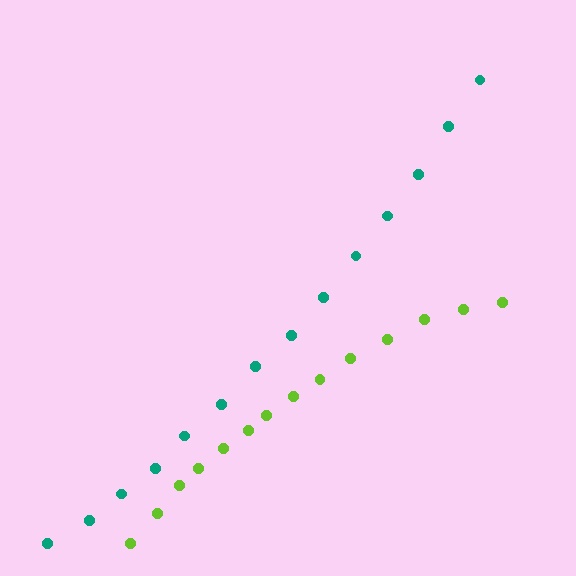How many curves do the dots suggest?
There are 2 distinct paths.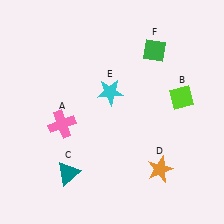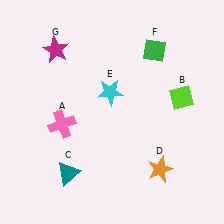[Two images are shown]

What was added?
A magenta star (G) was added in Image 2.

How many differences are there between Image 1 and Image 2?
There is 1 difference between the two images.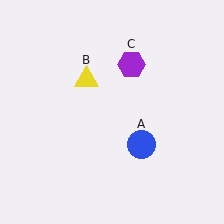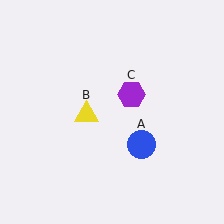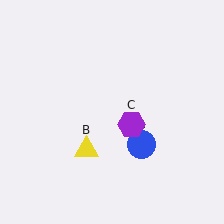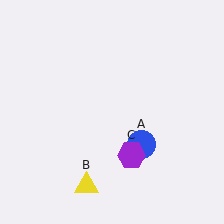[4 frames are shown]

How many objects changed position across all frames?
2 objects changed position: yellow triangle (object B), purple hexagon (object C).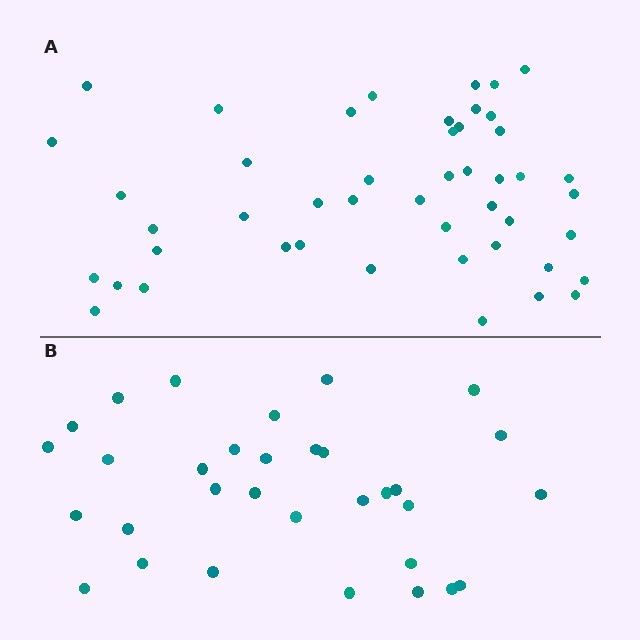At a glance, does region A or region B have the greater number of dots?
Region A (the top region) has more dots.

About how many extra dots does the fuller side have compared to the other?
Region A has approximately 15 more dots than region B.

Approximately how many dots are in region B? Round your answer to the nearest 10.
About 30 dots. (The exact count is 32, which rounds to 30.)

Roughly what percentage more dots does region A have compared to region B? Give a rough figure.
About 45% more.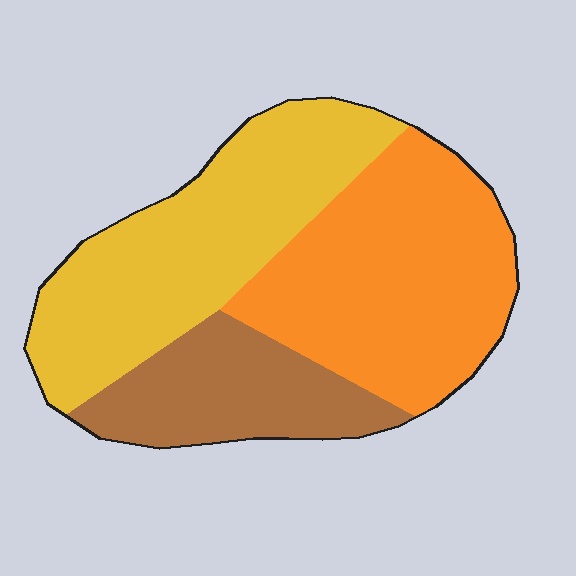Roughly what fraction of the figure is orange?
Orange covers roughly 40% of the figure.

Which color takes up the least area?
Brown, at roughly 20%.